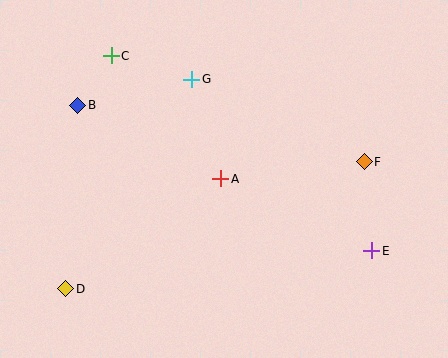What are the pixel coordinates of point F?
Point F is at (364, 162).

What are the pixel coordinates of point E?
Point E is at (372, 251).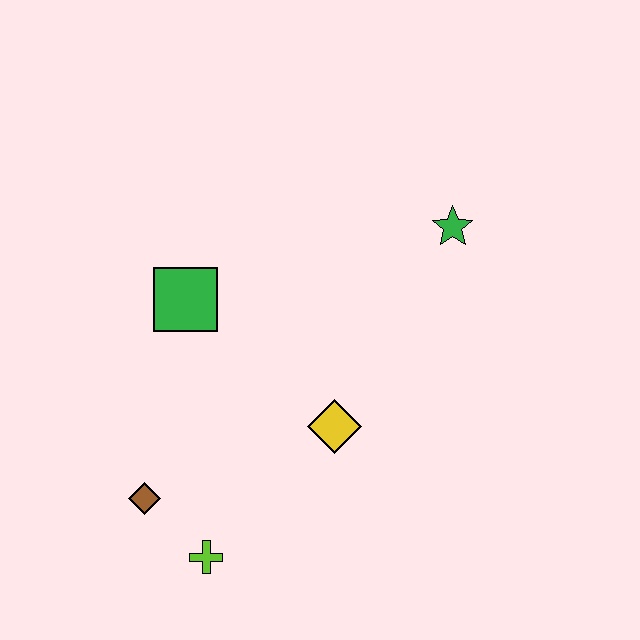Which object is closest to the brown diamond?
The lime cross is closest to the brown diamond.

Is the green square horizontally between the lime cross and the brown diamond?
Yes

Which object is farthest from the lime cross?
The green star is farthest from the lime cross.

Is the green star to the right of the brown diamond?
Yes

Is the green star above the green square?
Yes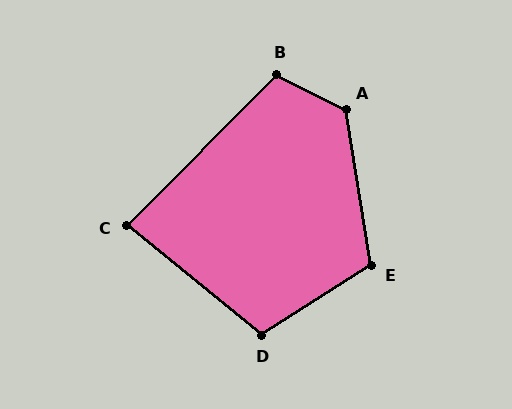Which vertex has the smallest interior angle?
C, at approximately 84 degrees.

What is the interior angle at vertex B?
Approximately 109 degrees (obtuse).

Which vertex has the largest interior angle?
A, at approximately 125 degrees.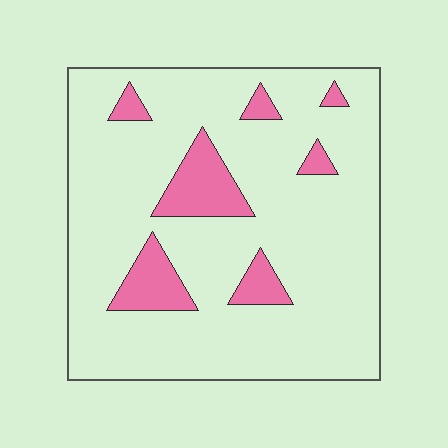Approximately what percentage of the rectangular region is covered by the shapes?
Approximately 15%.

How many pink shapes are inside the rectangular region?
7.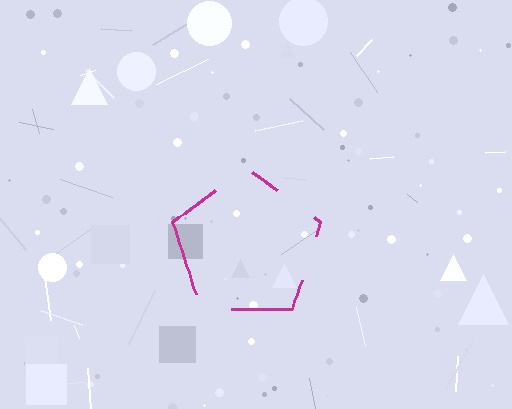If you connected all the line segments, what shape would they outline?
They would outline a pentagon.